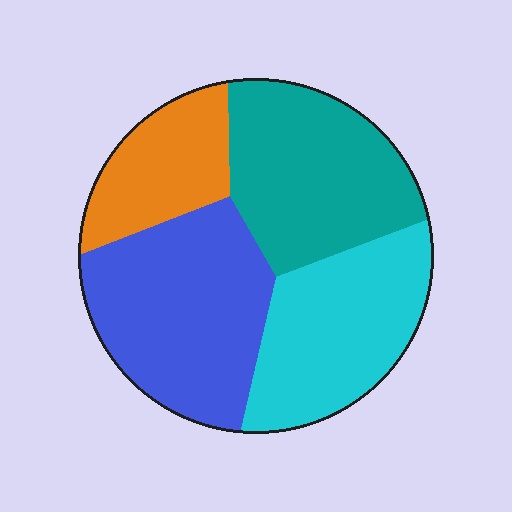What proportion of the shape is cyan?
Cyan covers roughly 25% of the shape.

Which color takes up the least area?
Orange, at roughly 15%.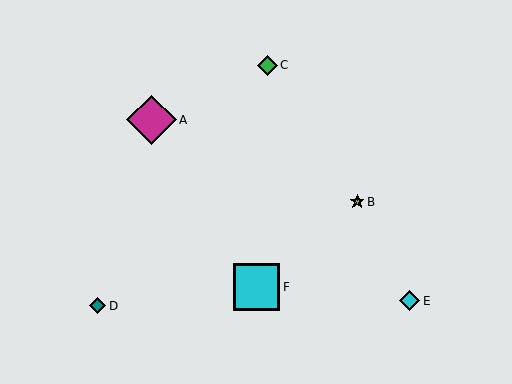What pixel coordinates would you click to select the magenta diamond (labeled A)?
Click at (152, 120) to select the magenta diamond A.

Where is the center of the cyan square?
The center of the cyan square is at (257, 287).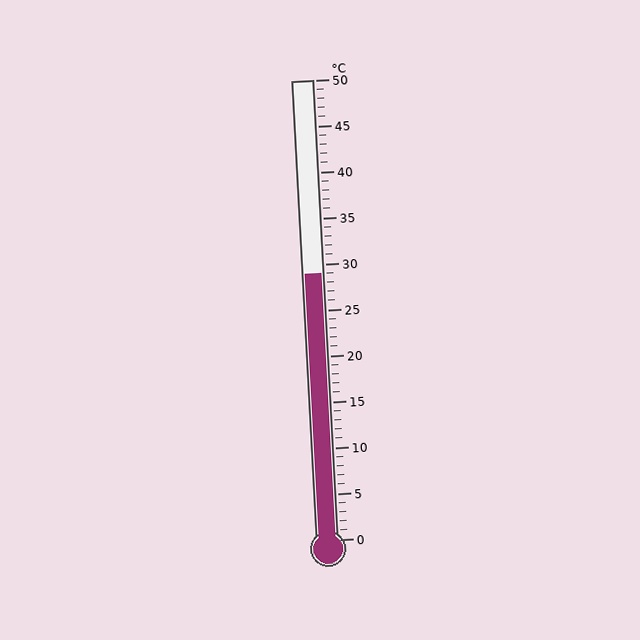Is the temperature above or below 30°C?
The temperature is below 30°C.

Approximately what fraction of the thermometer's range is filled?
The thermometer is filled to approximately 60% of its range.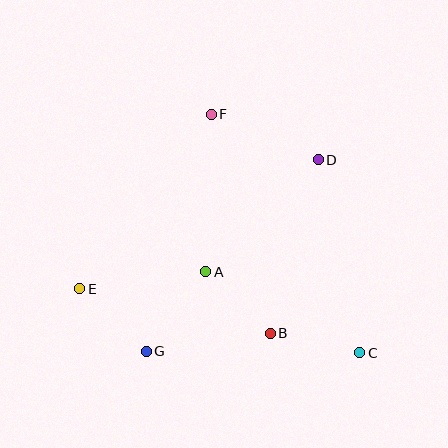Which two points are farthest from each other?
Points C and E are farthest from each other.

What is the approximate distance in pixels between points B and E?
The distance between B and E is approximately 196 pixels.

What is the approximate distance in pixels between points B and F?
The distance between B and F is approximately 227 pixels.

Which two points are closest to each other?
Points A and B are closest to each other.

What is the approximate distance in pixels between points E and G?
The distance between E and G is approximately 91 pixels.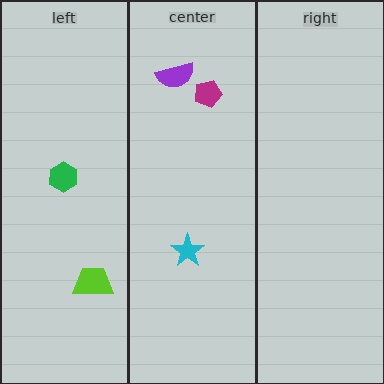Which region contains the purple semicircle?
The center region.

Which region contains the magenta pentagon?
The center region.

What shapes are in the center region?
The cyan star, the magenta pentagon, the purple semicircle.